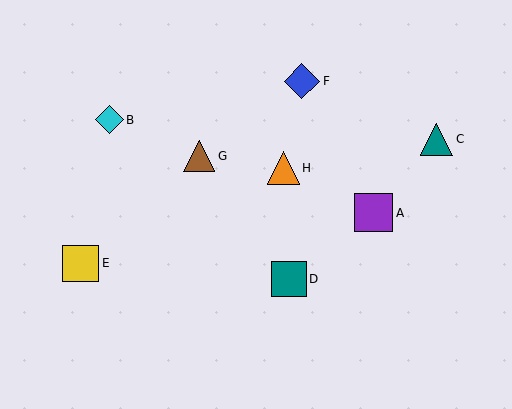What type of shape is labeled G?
Shape G is a brown triangle.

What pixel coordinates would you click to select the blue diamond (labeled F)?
Click at (302, 81) to select the blue diamond F.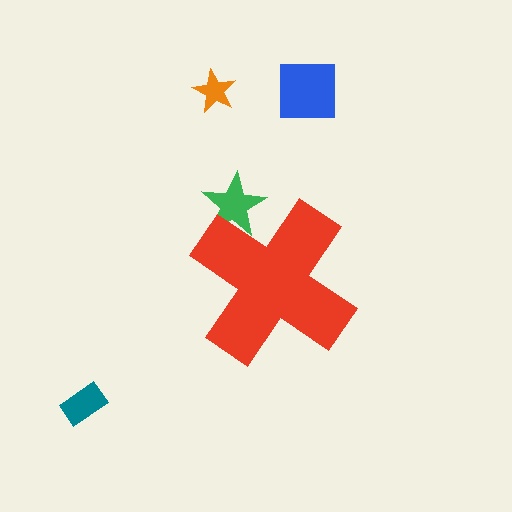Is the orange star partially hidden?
No, the orange star is fully visible.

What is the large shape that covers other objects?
A red cross.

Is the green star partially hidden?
Yes, the green star is partially hidden behind the red cross.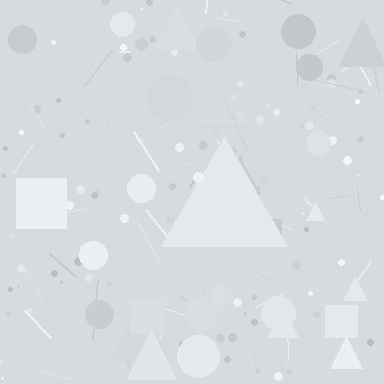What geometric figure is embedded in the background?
A triangle is embedded in the background.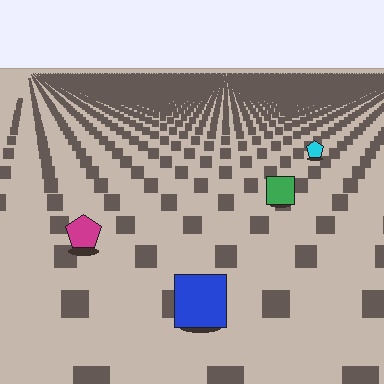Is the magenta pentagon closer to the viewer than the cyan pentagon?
Yes. The magenta pentagon is closer — you can tell from the texture gradient: the ground texture is coarser near it.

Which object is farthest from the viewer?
The cyan pentagon is farthest from the viewer. It appears smaller and the ground texture around it is denser.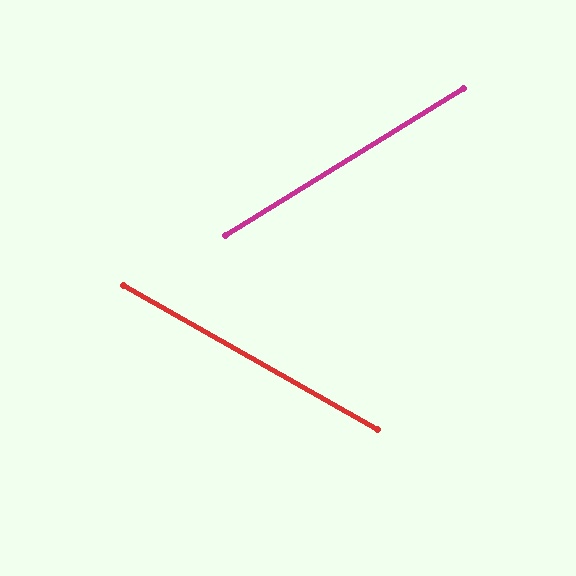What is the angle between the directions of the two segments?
Approximately 61 degrees.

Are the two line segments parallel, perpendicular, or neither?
Neither parallel nor perpendicular — they differ by about 61°.